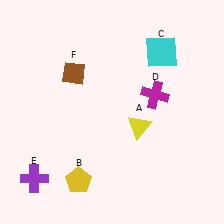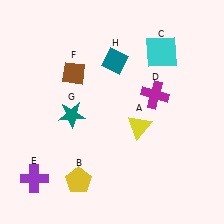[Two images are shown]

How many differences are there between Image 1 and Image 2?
There are 2 differences between the two images.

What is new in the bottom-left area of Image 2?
A teal star (G) was added in the bottom-left area of Image 2.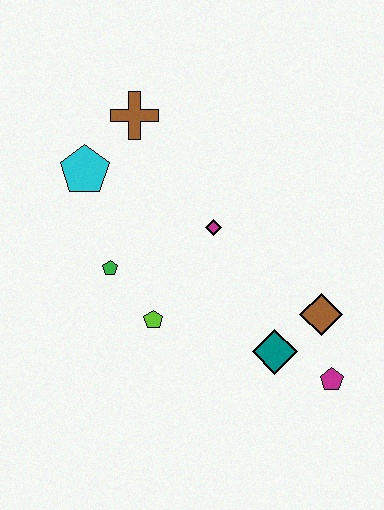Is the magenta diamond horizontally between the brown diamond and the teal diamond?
No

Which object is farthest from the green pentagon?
The magenta pentagon is farthest from the green pentagon.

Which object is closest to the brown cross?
The cyan pentagon is closest to the brown cross.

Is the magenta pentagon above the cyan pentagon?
No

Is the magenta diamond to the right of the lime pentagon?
Yes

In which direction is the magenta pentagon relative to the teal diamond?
The magenta pentagon is to the right of the teal diamond.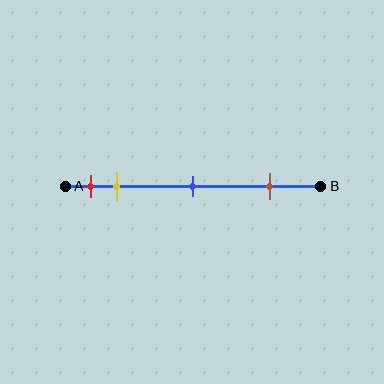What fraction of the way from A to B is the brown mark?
The brown mark is approximately 80% (0.8) of the way from A to B.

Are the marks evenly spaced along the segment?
No, the marks are not evenly spaced.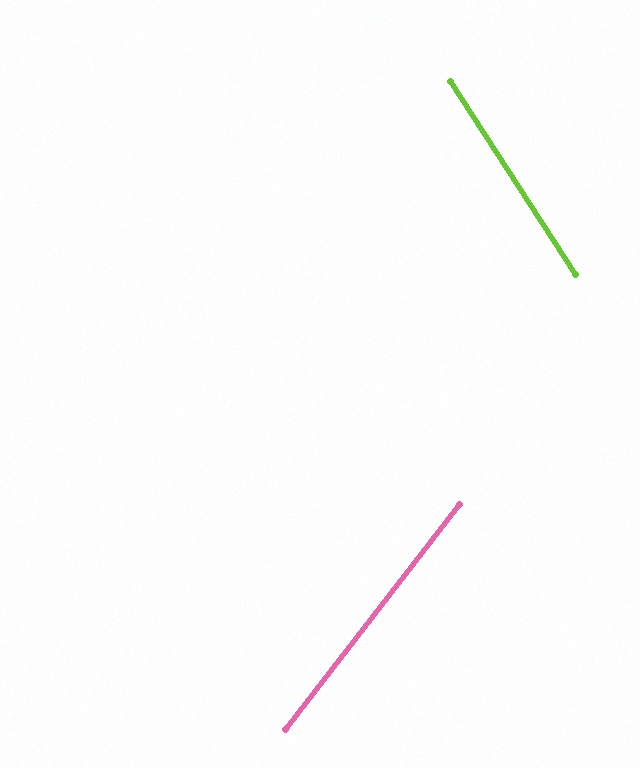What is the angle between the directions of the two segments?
Approximately 71 degrees.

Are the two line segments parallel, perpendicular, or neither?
Neither parallel nor perpendicular — they differ by about 71°.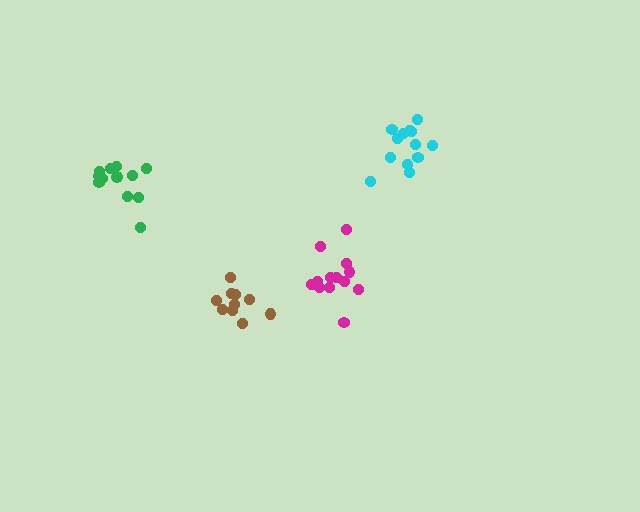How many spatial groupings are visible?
There are 4 spatial groupings.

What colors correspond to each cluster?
The clusters are colored: magenta, brown, cyan, green.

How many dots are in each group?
Group 1: 13 dots, Group 2: 10 dots, Group 3: 13 dots, Group 4: 12 dots (48 total).